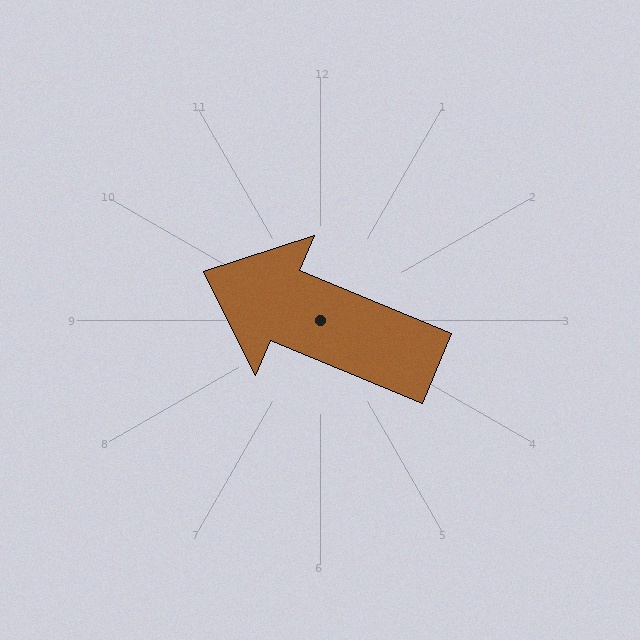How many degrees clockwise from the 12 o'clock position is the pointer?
Approximately 293 degrees.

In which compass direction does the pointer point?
Northwest.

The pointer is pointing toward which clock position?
Roughly 10 o'clock.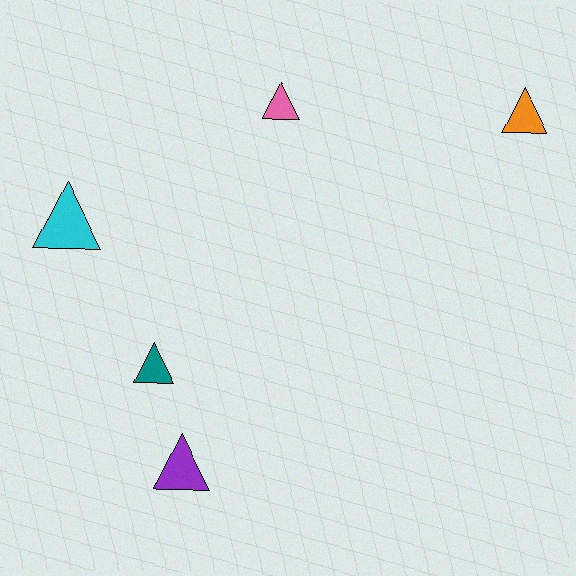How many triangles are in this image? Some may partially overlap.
There are 5 triangles.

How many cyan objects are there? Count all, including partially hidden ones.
There is 1 cyan object.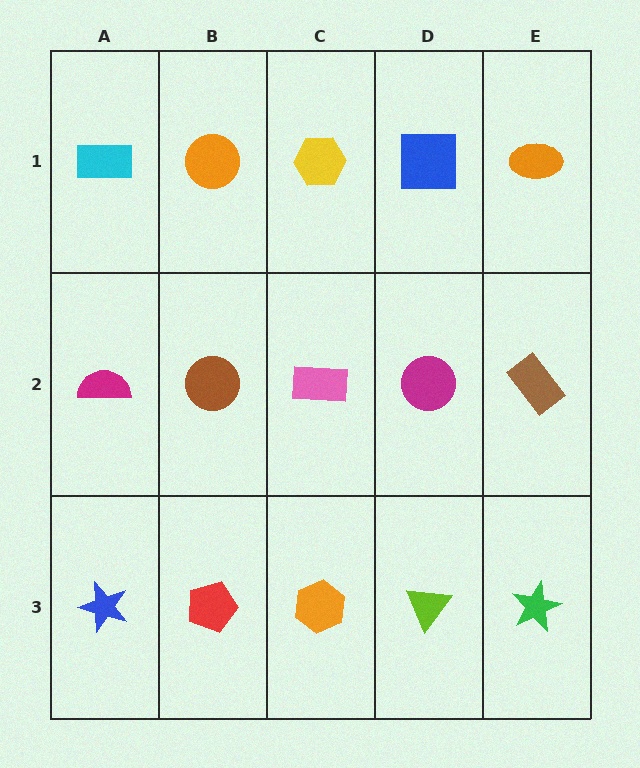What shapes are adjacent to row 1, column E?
A brown rectangle (row 2, column E), a blue square (row 1, column D).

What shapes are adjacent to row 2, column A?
A cyan rectangle (row 1, column A), a blue star (row 3, column A), a brown circle (row 2, column B).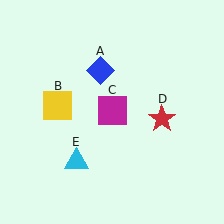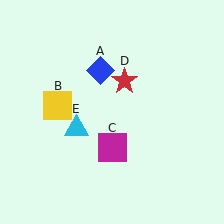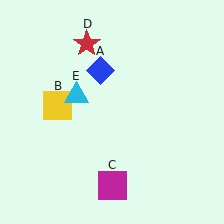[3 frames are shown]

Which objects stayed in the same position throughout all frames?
Blue diamond (object A) and yellow square (object B) remained stationary.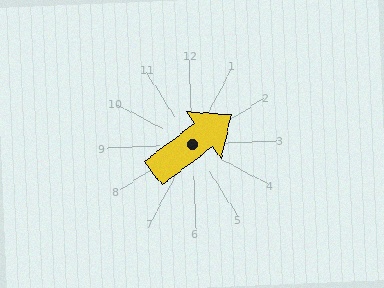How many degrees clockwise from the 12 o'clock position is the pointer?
Approximately 56 degrees.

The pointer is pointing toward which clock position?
Roughly 2 o'clock.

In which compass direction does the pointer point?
Northeast.